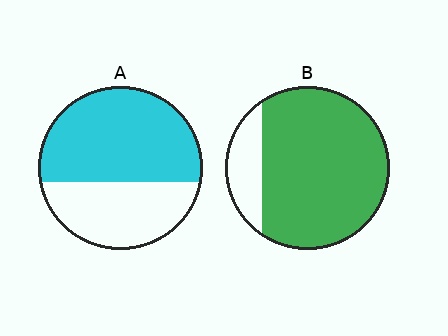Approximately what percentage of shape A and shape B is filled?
A is approximately 60% and B is approximately 85%.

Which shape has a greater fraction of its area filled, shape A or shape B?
Shape B.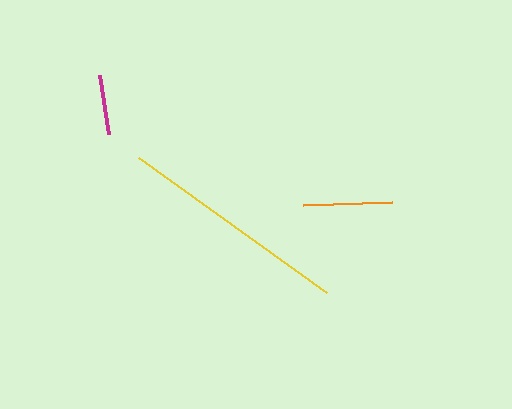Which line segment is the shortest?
The magenta line is the shortest at approximately 60 pixels.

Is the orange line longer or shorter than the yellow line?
The yellow line is longer than the orange line.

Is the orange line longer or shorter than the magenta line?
The orange line is longer than the magenta line.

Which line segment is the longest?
The yellow line is the longest at approximately 231 pixels.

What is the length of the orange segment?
The orange segment is approximately 89 pixels long.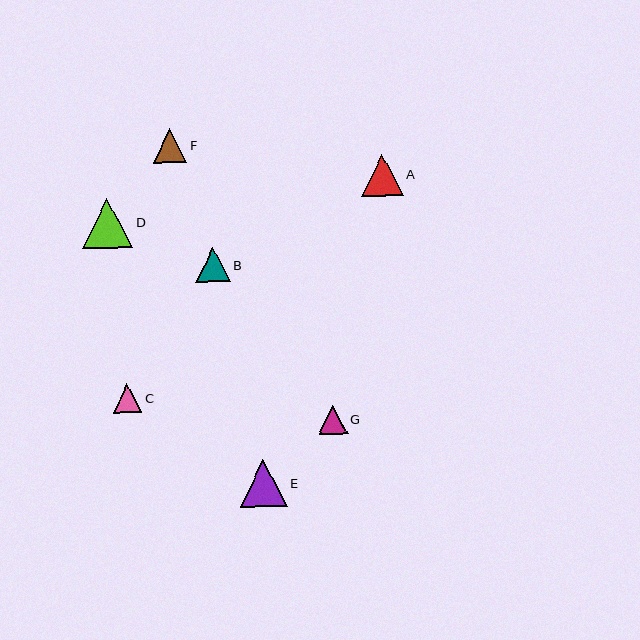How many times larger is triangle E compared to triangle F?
Triangle E is approximately 1.4 times the size of triangle F.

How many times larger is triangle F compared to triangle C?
Triangle F is approximately 1.2 times the size of triangle C.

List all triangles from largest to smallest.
From largest to smallest: D, E, A, B, F, G, C.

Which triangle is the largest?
Triangle D is the largest with a size of approximately 50 pixels.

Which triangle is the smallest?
Triangle C is the smallest with a size of approximately 28 pixels.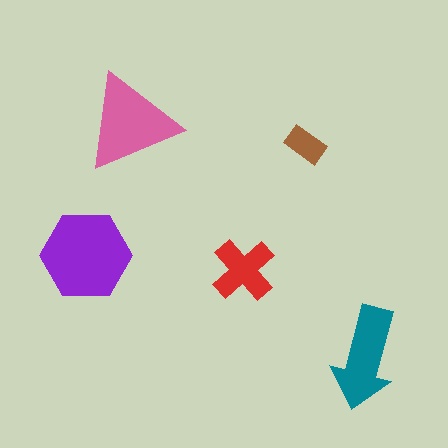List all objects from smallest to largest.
The brown rectangle, the red cross, the teal arrow, the pink triangle, the purple hexagon.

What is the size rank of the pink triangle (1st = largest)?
2nd.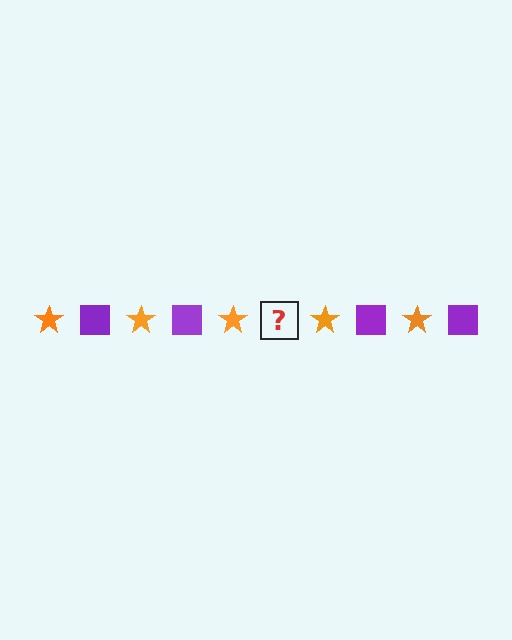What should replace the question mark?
The question mark should be replaced with a purple square.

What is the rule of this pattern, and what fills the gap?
The rule is that the pattern alternates between orange star and purple square. The gap should be filled with a purple square.